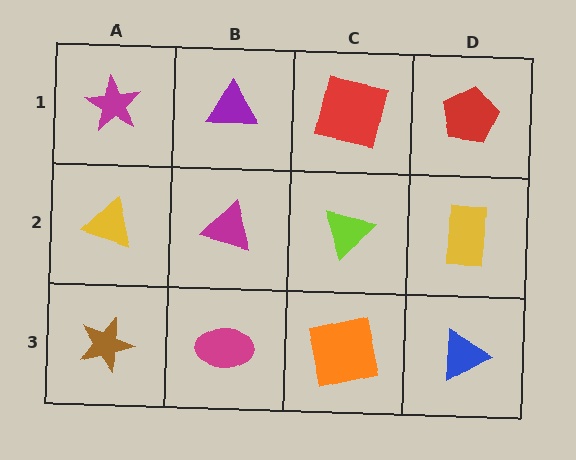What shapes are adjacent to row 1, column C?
A lime triangle (row 2, column C), a purple triangle (row 1, column B), a red pentagon (row 1, column D).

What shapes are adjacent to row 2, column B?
A purple triangle (row 1, column B), a magenta ellipse (row 3, column B), a yellow triangle (row 2, column A), a lime triangle (row 2, column C).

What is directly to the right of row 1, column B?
A red square.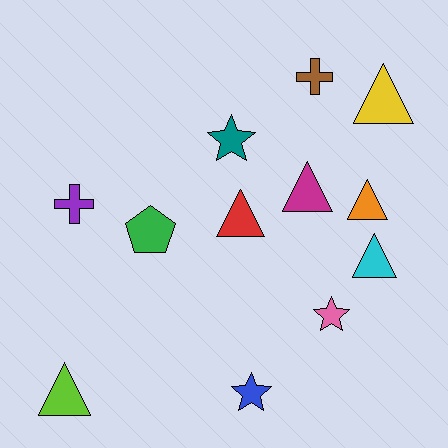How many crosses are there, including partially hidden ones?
There are 2 crosses.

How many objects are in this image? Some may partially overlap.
There are 12 objects.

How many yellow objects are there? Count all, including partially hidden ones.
There is 1 yellow object.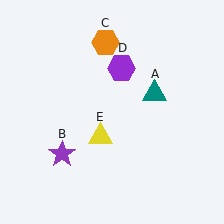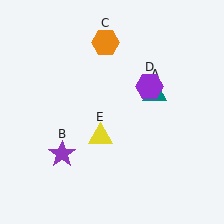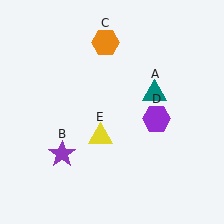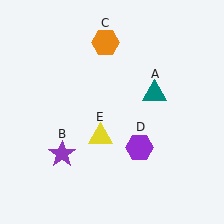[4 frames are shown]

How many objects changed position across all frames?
1 object changed position: purple hexagon (object D).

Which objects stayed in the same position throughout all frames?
Teal triangle (object A) and purple star (object B) and orange hexagon (object C) and yellow triangle (object E) remained stationary.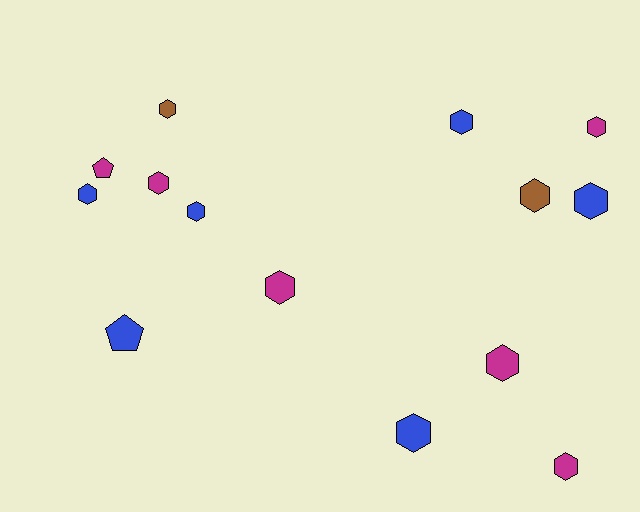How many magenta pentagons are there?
There is 1 magenta pentagon.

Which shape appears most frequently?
Hexagon, with 12 objects.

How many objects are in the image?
There are 14 objects.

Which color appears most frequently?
Blue, with 6 objects.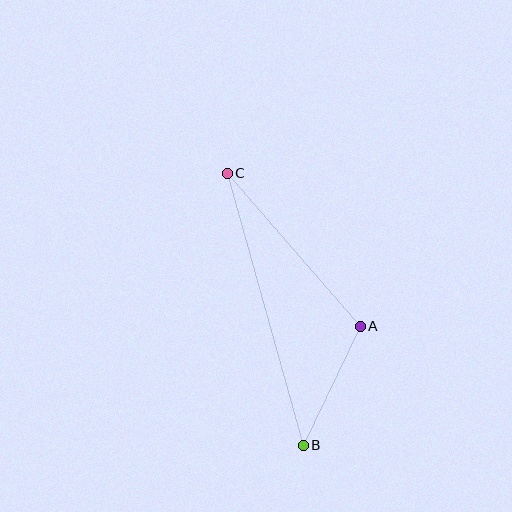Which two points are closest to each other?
Points A and B are closest to each other.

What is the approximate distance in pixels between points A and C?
The distance between A and C is approximately 203 pixels.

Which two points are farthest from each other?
Points B and C are farthest from each other.